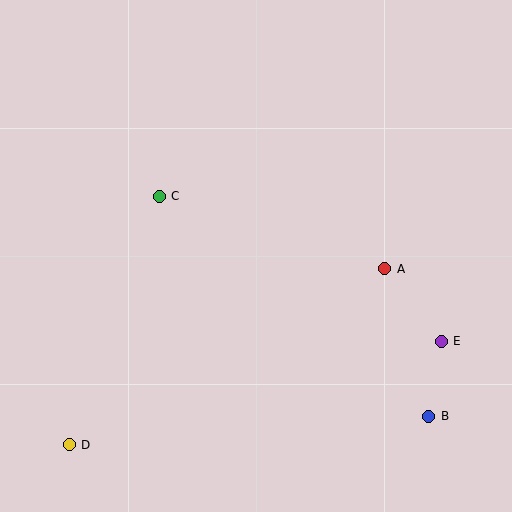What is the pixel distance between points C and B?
The distance between C and B is 348 pixels.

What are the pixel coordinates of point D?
Point D is at (69, 445).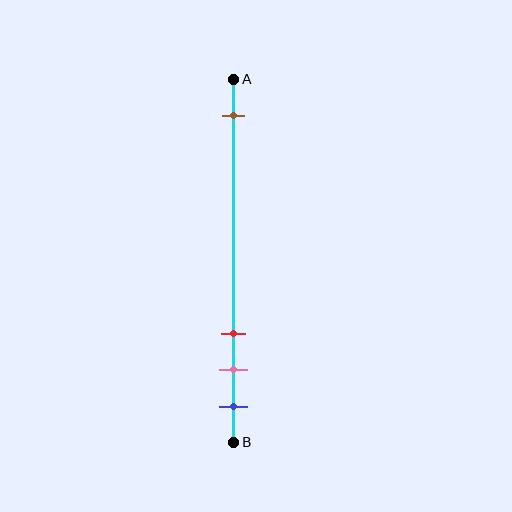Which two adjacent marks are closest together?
The pink and blue marks are the closest adjacent pair.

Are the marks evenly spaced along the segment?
No, the marks are not evenly spaced.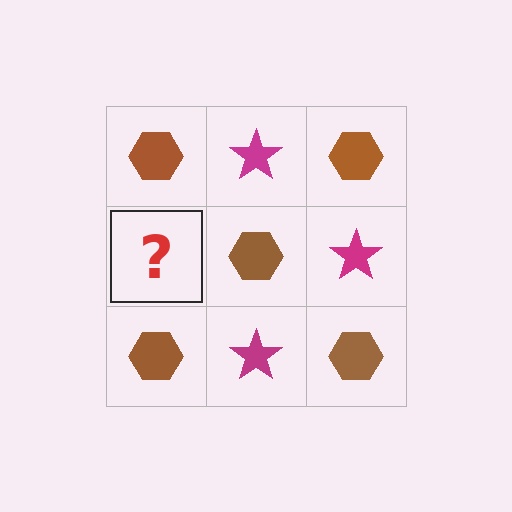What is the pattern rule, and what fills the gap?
The rule is that it alternates brown hexagon and magenta star in a checkerboard pattern. The gap should be filled with a magenta star.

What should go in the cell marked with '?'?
The missing cell should contain a magenta star.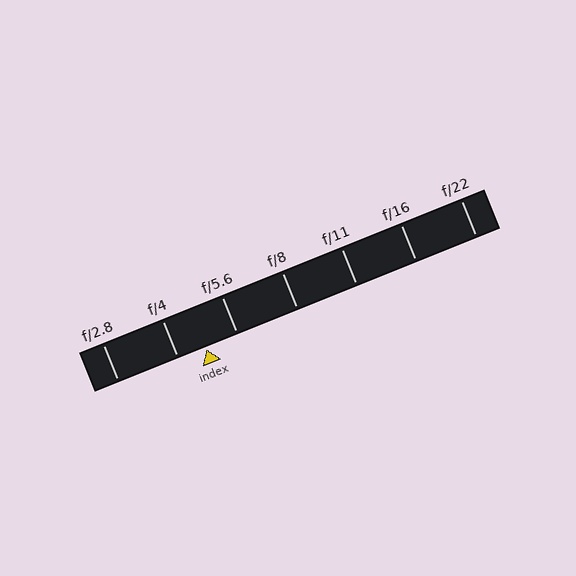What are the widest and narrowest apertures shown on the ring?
The widest aperture shown is f/2.8 and the narrowest is f/22.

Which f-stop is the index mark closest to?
The index mark is closest to f/4.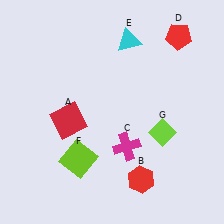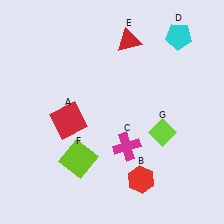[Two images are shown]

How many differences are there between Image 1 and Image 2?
There are 2 differences between the two images.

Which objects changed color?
D changed from red to cyan. E changed from cyan to red.